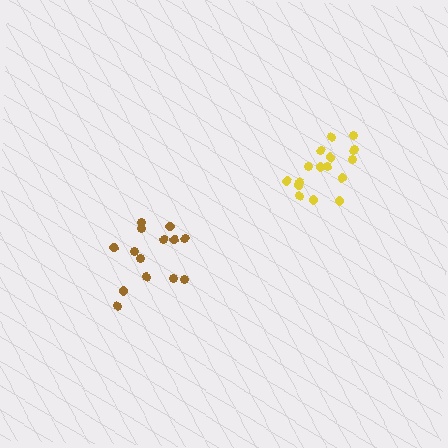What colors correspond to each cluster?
The clusters are colored: brown, yellow.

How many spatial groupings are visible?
There are 2 spatial groupings.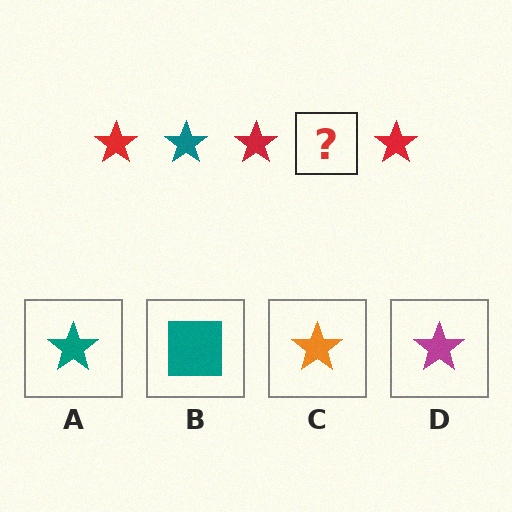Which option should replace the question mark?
Option A.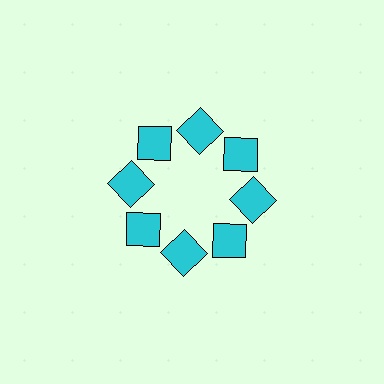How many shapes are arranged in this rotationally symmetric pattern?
There are 8 shapes, arranged in 8 groups of 1.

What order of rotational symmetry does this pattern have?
This pattern has 8-fold rotational symmetry.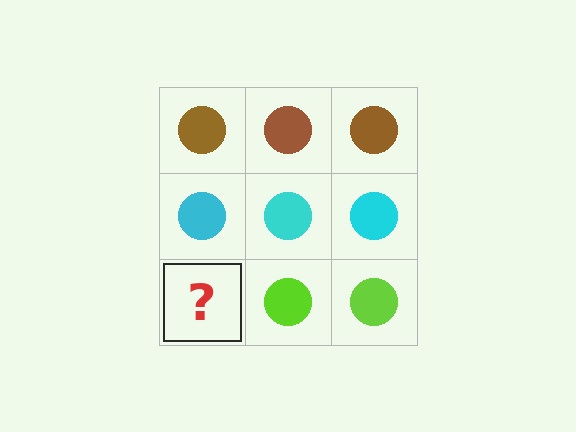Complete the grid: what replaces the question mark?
The question mark should be replaced with a lime circle.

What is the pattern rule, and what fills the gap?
The rule is that each row has a consistent color. The gap should be filled with a lime circle.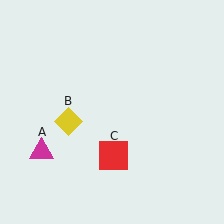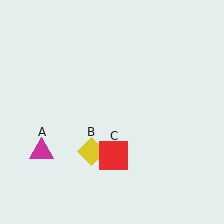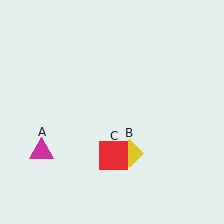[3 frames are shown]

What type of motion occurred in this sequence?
The yellow diamond (object B) rotated counterclockwise around the center of the scene.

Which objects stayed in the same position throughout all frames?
Magenta triangle (object A) and red square (object C) remained stationary.